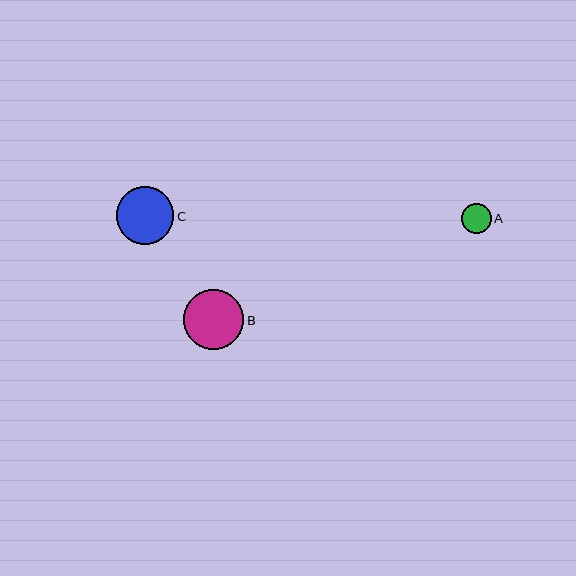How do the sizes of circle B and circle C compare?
Circle B and circle C are approximately the same size.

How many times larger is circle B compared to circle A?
Circle B is approximately 2.0 times the size of circle A.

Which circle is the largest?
Circle B is the largest with a size of approximately 61 pixels.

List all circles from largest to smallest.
From largest to smallest: B, C, A.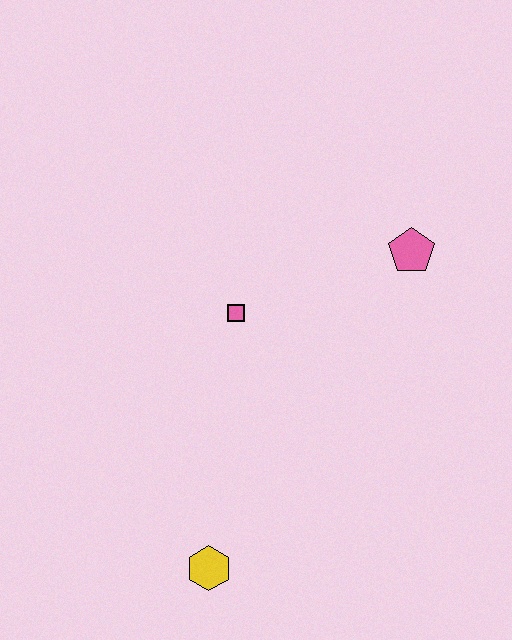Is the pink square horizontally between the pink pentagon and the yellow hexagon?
Yes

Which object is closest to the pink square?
The pink pentagon is closest to the pink square.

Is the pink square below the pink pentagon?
Yes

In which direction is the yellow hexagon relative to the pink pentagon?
The yellow hexagon is below the pink pentagon.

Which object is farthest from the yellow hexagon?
The pink pentagon is farthest from the yellow hexagon.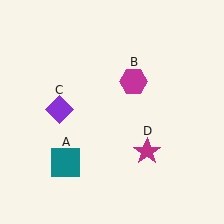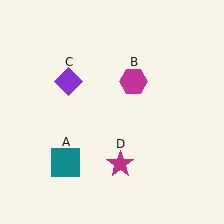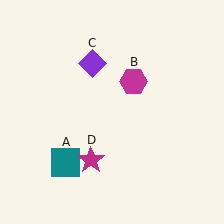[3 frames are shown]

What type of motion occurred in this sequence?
The purple diamond (object C), magenta star (object D) rotated clockwise around the center of the scene.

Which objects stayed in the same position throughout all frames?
Teal square (object A) and magenta hexagon (object B) remained stationary.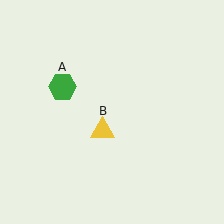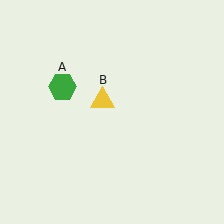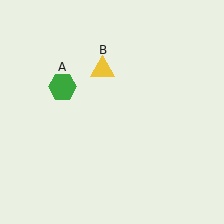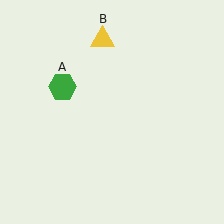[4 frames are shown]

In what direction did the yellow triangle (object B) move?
The yellow triangle (object B) moved up.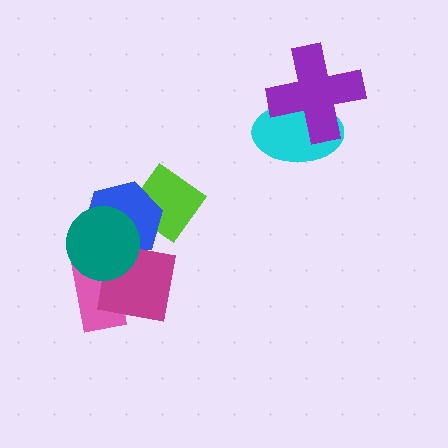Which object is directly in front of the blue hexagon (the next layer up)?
The magenta square is directly in front of the blue hexagon.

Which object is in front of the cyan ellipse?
The purple cross is in front of the cyan ellipse.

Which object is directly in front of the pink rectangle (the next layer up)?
The magenta square is directly in front of the pink rectangle.